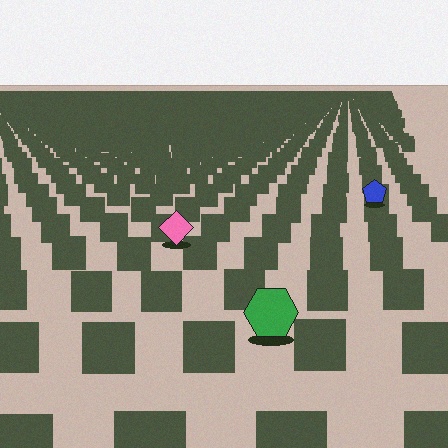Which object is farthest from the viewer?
The blue pentagon is farthest from the viewer. It appears smaller and the ground texture around it is denser.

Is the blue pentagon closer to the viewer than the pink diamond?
No. The pink diamond is closer — you can tell from the texture gradient: the ground texture is coarser near it.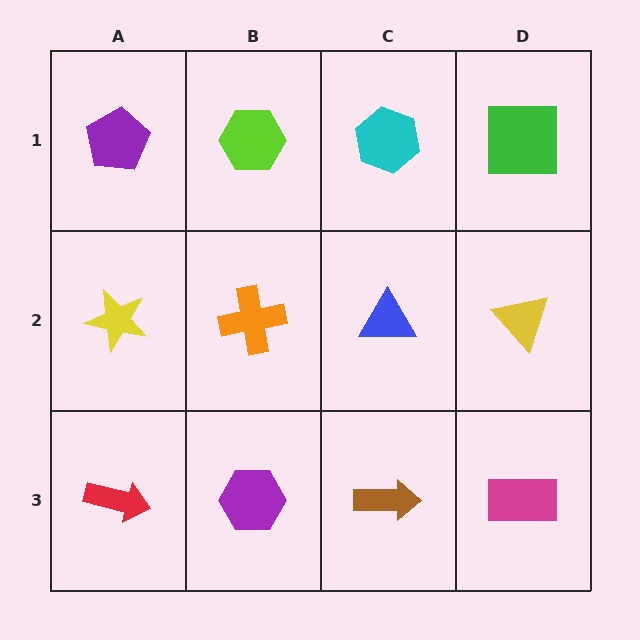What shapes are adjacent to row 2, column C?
A cyan hexagon (row 1, column C), a brown arrow (row 3, column C), an orange cross (row 2, column B), a yellow triangle (row 2, column D).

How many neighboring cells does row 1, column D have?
2.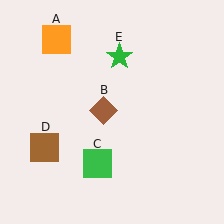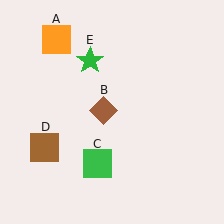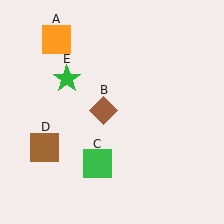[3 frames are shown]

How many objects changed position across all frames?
1 object changed position: green star (object E).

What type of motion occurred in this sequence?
The green star (object E) rotated counterclockwise around the center of the scene.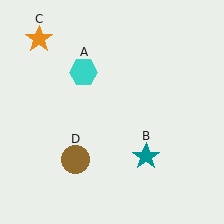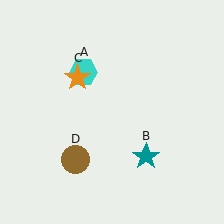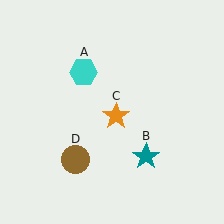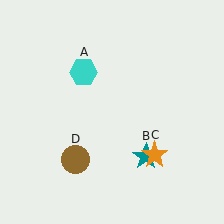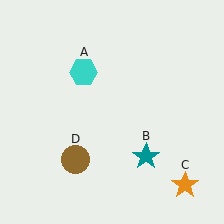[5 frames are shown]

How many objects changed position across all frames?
1 object changed position: orange star (object C).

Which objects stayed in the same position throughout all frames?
Cyan hexagon (object A) and teal star (object B) and brown circle (object D) remained stationary.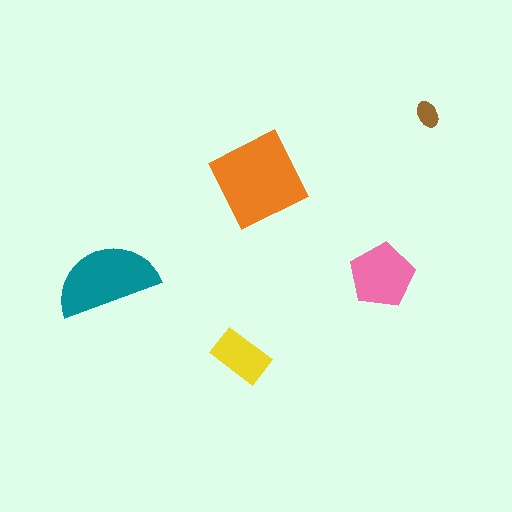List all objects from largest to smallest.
The orange diamond, the teal semicircle, the pink pentagon, the yellow rectangle, the brown ellipse.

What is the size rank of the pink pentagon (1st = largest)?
3rd.